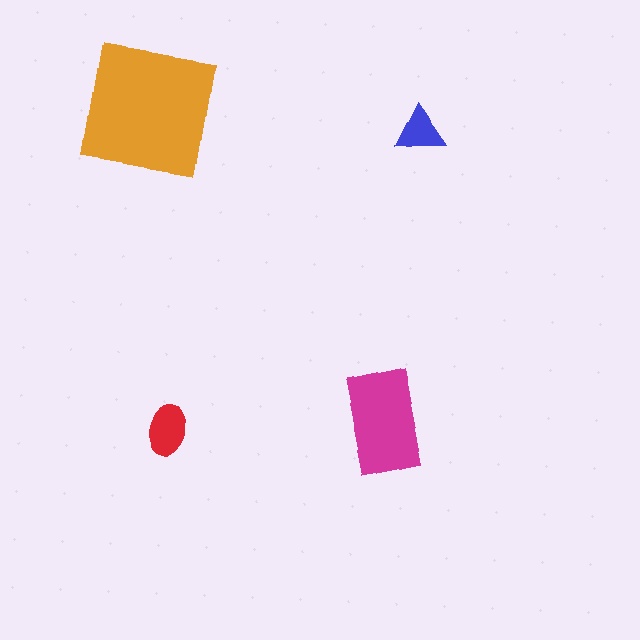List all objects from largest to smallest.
The orange square, the magenta rectangle, the red ellipse, the blue triangle.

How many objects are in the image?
There are 4 objects in the image.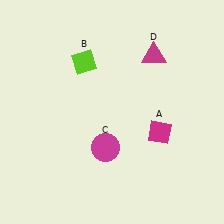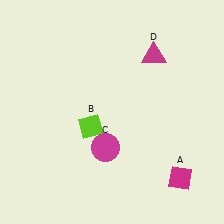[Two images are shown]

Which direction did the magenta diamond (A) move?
The magenta diamond (A) moved down.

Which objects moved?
The objects that moved are: the magenta diamond (A), the lime diamond (B).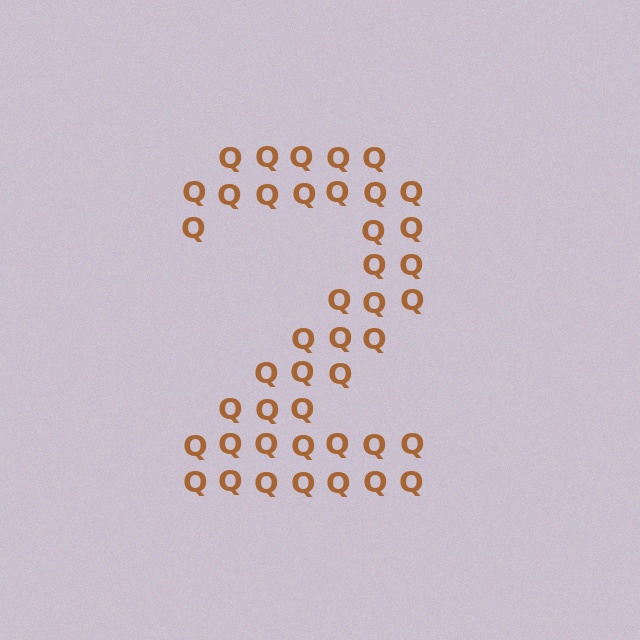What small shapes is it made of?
It is made of small letter Q's.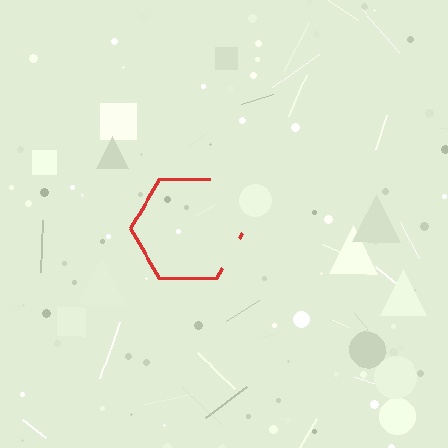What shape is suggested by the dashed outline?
The dashed outline suggests a hexagon.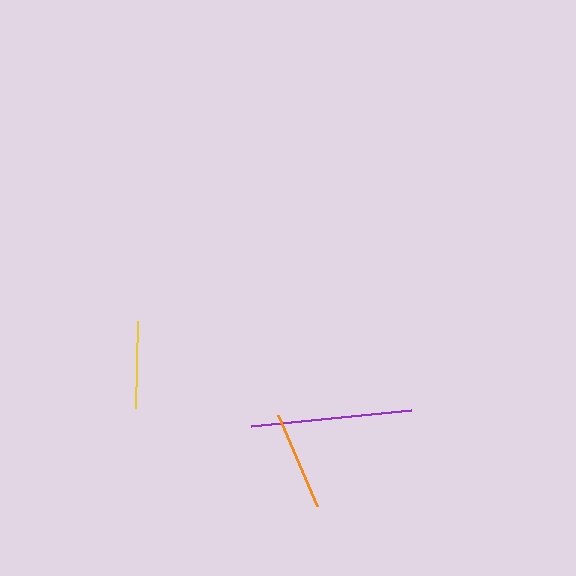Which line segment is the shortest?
The yellow line is the shortest at approximately 88 pixels.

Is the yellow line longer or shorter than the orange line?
The orange line is longer than the yellow line.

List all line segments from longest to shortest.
From longest to shortest: purple, orange, yellow.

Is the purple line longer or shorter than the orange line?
The purple line is longer than the orange line.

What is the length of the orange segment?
The orange segment is approximately 99 pixels long.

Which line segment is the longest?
The purple line is the longest at approximately 162 pixels.